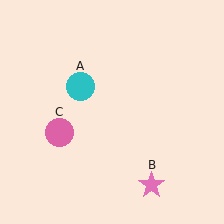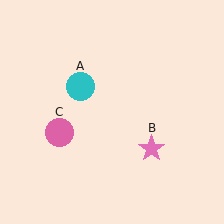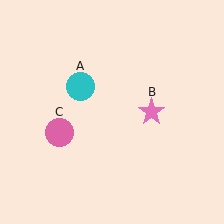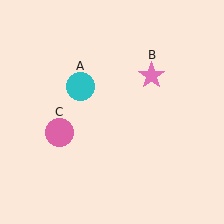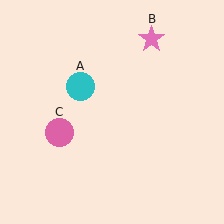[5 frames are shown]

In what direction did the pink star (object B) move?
The pink star (object B) moved up.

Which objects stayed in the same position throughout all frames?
Cyan circle (object A) and pink circle (object C) remained stationary.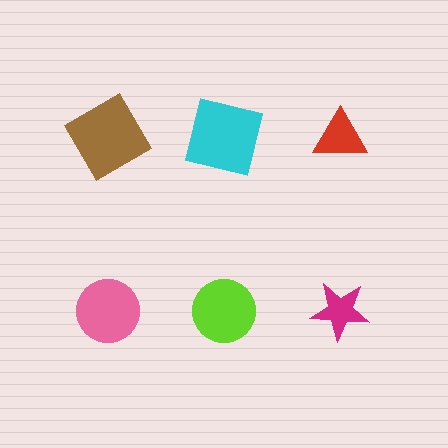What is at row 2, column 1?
A pink circle.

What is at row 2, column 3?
A magenta star.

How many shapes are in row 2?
3 shapes.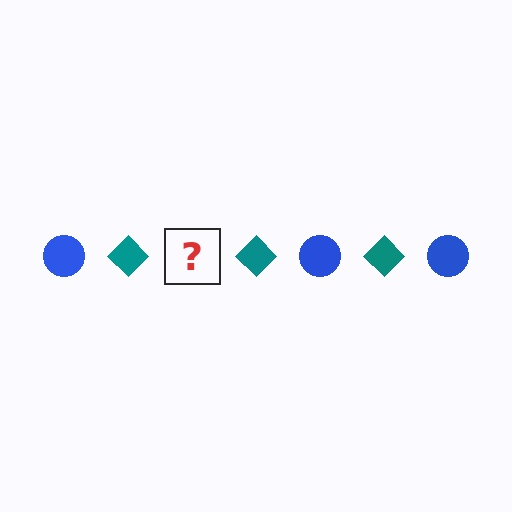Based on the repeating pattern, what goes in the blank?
The blank should be a blue circle.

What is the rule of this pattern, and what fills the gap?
The rule is that the pattern alternates between blue circle and teal diamond. The gap should be filled with a blue circle.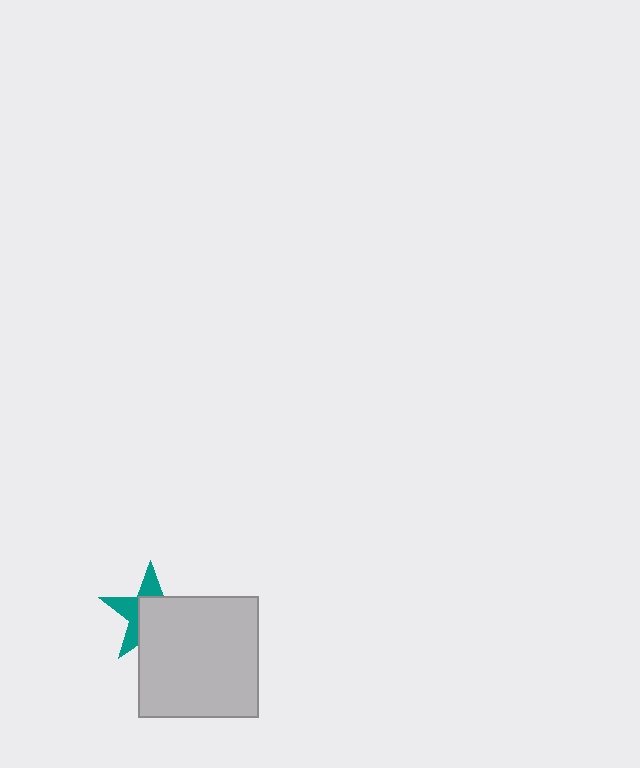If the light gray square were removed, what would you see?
You would see the complete teal star.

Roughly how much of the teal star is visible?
A small part of it is visible (roughly 40%).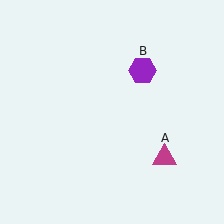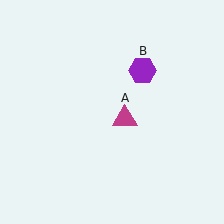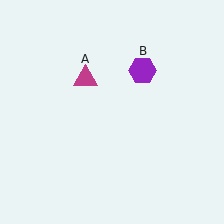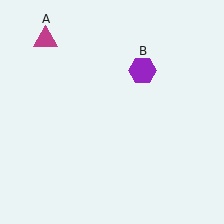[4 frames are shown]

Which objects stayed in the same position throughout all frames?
Purple hexagon (object B) remained stationary.